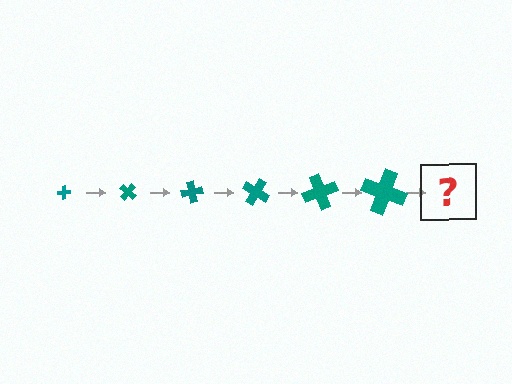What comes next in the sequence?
The next element should be a cross, larger than the previous one and rotated 240 degrees from the start.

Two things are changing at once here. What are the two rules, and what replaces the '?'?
The two rules are that the cross grows larger each step and it rotates 40 degrees each step. The '?' should be a cross, larger than the previous one and rotated 240 degrees from the start.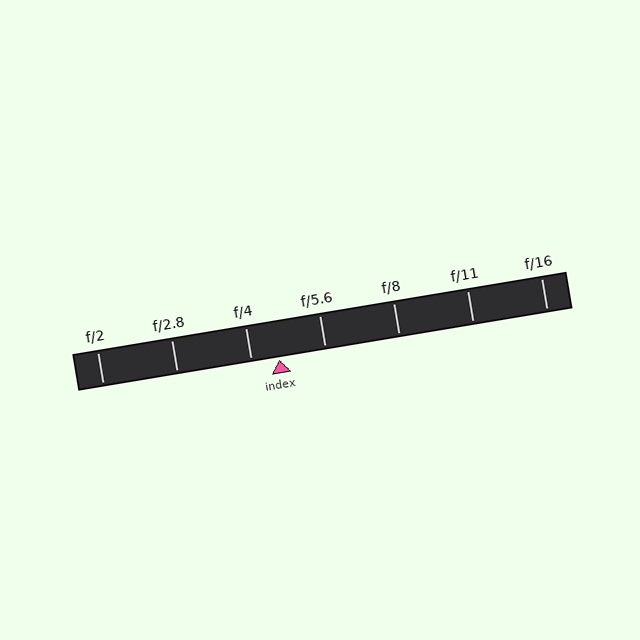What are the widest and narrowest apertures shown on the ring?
The widest aperture shown is f/2 and the narrowest is f/16.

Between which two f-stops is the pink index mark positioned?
The index mark is between f/4 and f/5.6.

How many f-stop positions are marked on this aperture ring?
There are 7 f-stop positions marked.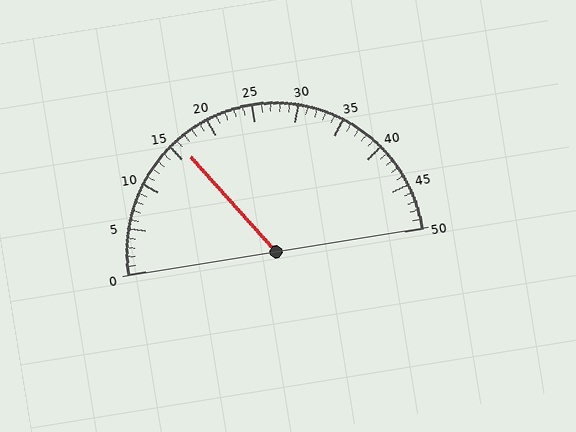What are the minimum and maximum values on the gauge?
The gauge ranges from 0 to 50.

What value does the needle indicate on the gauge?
The needle indicates approximately 16.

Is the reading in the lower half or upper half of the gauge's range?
The reading is in the lower half of the range (0 to 50).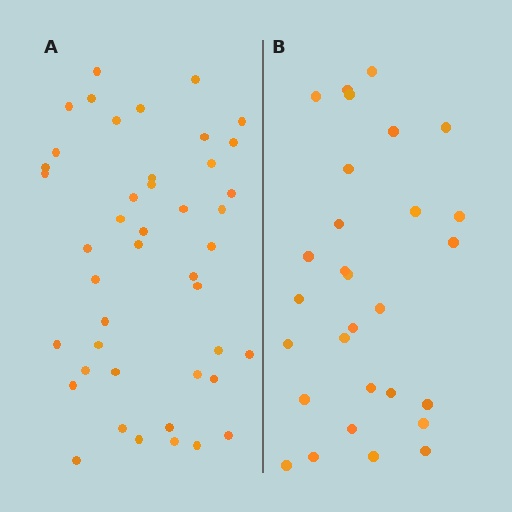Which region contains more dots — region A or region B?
Region A (the left region) has more dots.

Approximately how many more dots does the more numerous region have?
Region A has approximately 15 more dots than region B.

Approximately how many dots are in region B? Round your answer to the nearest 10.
About 30 dots. (The exact count is 29, which rounds to 30.)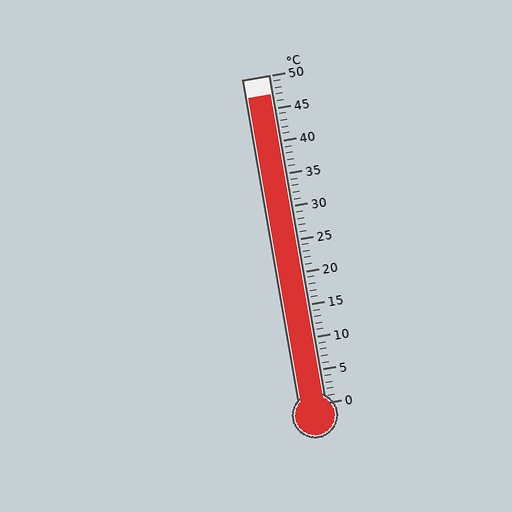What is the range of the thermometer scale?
The thermometer scale ranges from 0°C to 50°C.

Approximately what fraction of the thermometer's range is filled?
The thermometer is filled to approximately 95% of its range.